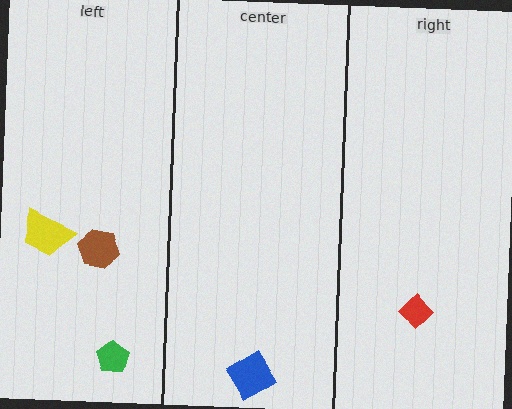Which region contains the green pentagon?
The left region.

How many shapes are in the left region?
3.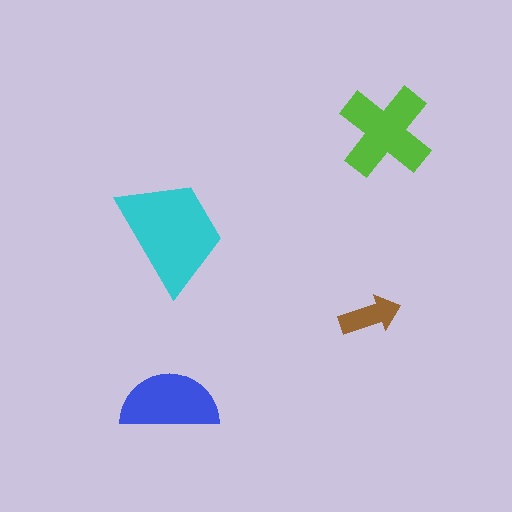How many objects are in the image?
There are 4 objects in the image.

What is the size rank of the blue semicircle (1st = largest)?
3rd.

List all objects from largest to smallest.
The cyan trapezoid, the lime cross, the blue semicircle, the brown arrow.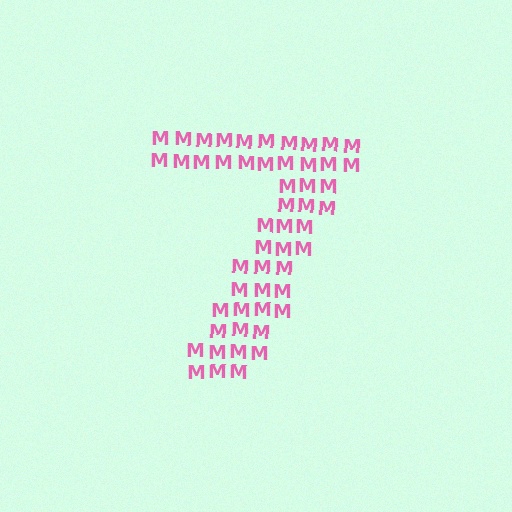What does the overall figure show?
The overall figure shows the digit 7.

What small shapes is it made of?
It is made of small letter M's.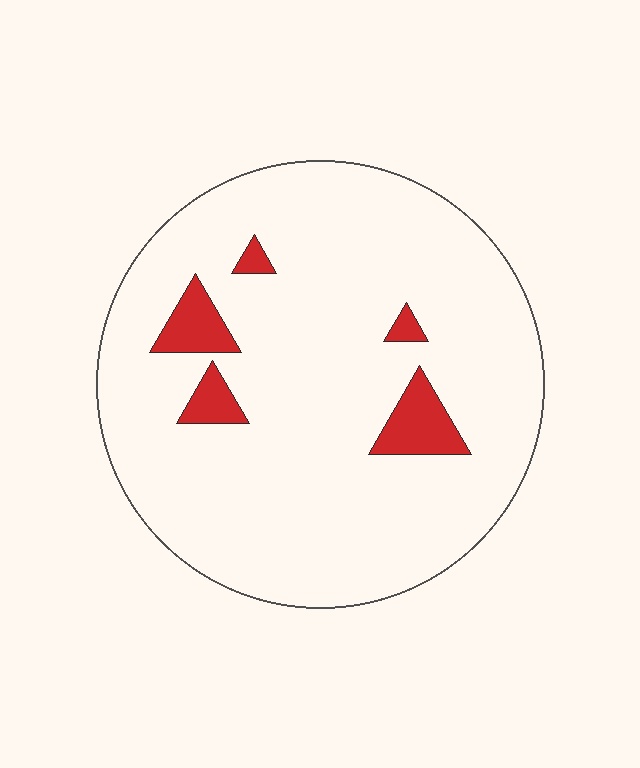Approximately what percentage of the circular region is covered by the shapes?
Approximately 10%.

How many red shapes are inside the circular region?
5.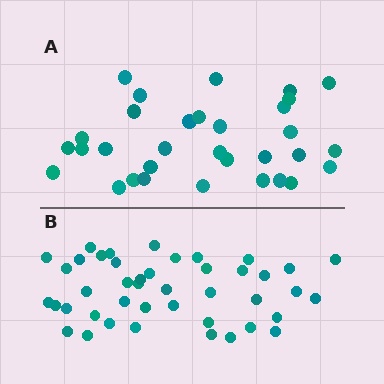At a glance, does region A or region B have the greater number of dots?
Region B (the bottom region) has more dots.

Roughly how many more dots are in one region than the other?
Region B has roughly 12 or so more dots than region A.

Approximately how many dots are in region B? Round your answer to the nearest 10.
About 40 dots. (The exact count is 43, which rounds to 40.)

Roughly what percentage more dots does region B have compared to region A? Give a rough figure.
About 35% more.